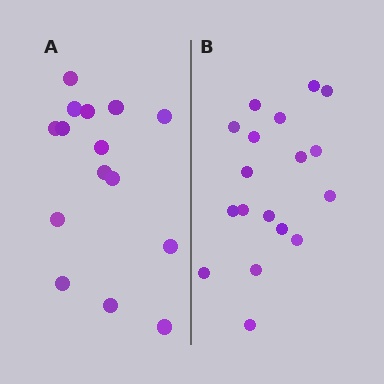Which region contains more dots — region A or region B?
Region B (the right region) has more dots.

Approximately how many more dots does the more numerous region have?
Region B has just a few more — roughly 2 or 3 more dots than region A.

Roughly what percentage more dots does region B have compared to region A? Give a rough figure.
About 20% more.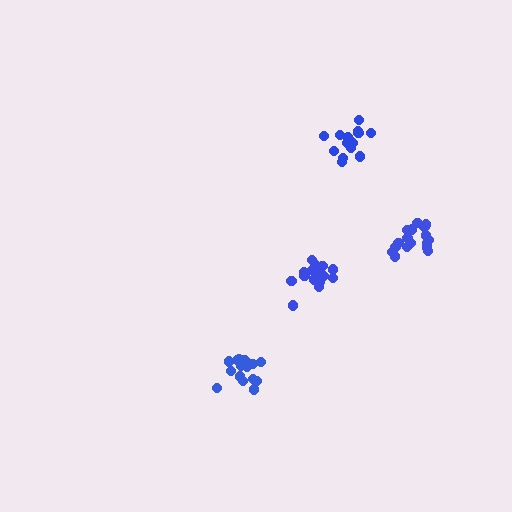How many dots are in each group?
Group 1: 19 dots, Group 2: 16 dots, Group 3: 15 dots, Group 4: 16 dots (66 total).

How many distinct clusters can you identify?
There are 4 distinct clusters.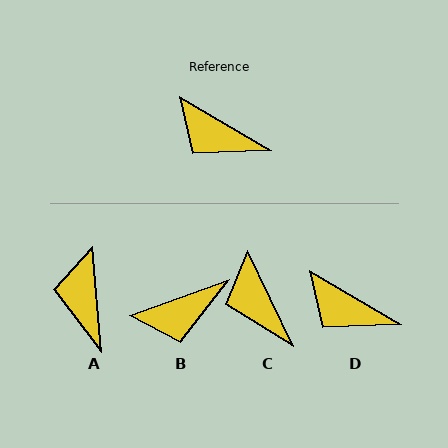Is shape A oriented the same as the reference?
No, it is off by about 55 degrees.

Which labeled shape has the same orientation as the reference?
D.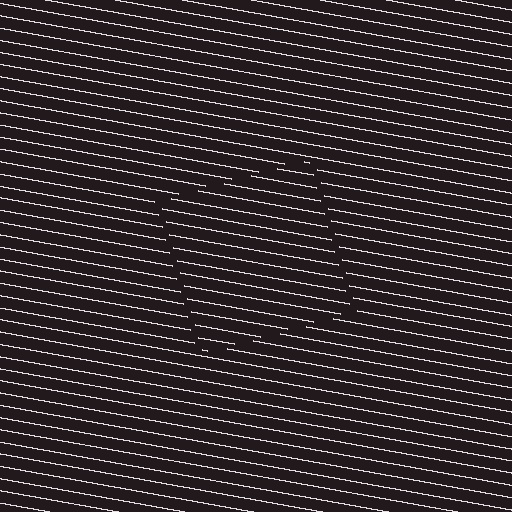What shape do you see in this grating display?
An illusory square. The interior of the shape contains the same grating, shifted by half a period — the contour is defined by the phase discontinuity where line-ends from the inner and outer gratings abut.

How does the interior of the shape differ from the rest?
The interior of the shape contains the same grating, shifted by half a period — the contour is defined by the phase discontinuity where line-ends from the inner and outer gratings abut.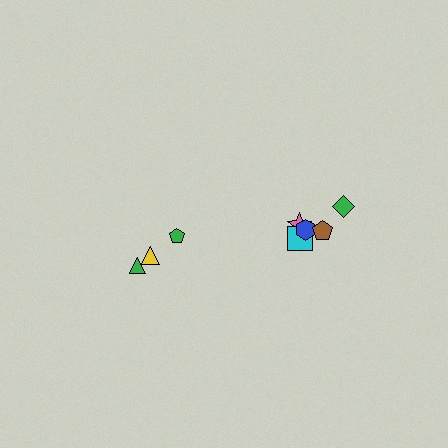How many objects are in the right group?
There are 5 objects.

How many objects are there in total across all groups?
There are 8 objects.